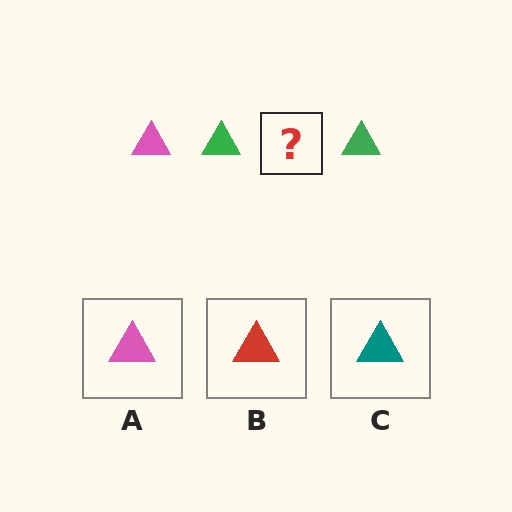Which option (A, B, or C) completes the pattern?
A.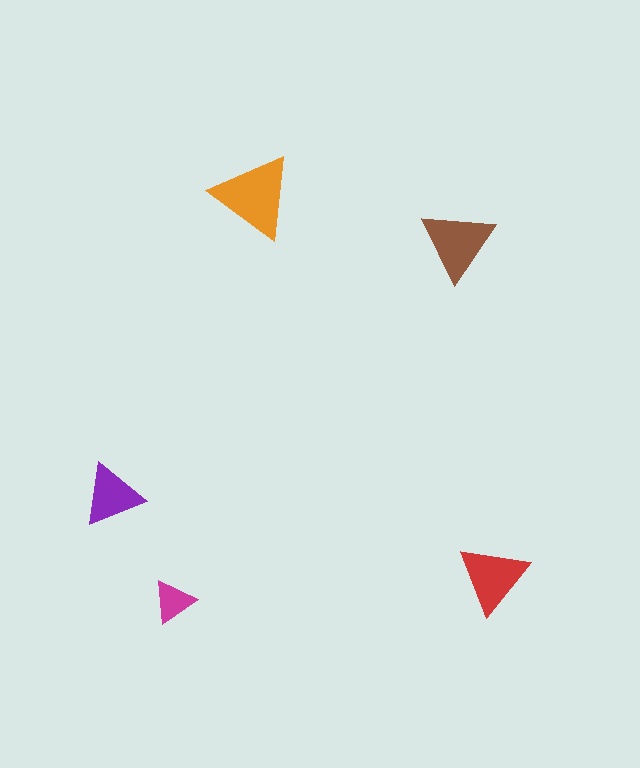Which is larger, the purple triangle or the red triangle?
The red one.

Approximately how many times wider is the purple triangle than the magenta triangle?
About 1.5 times wider.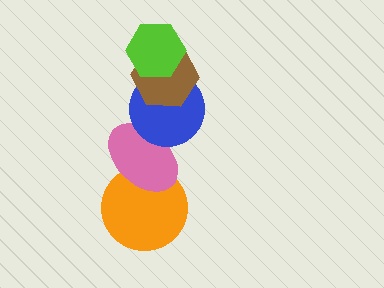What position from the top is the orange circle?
The orange circle is 5th from the top.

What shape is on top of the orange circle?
The pink ellipse is on top of the orange circle.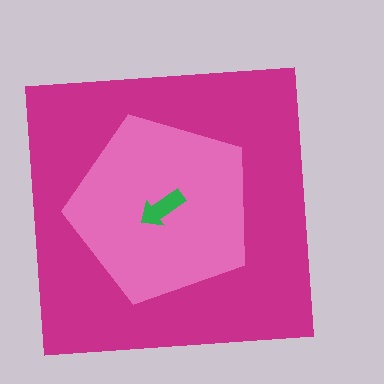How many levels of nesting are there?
3.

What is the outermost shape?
The magenta square.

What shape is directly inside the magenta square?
The pink pentagon.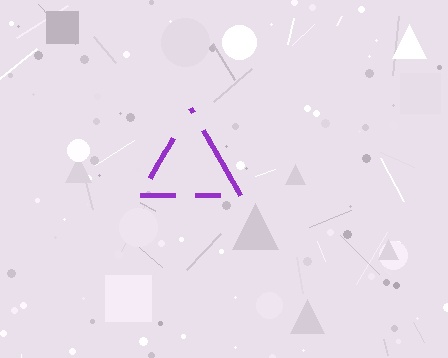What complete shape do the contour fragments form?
The contour fragments form a triangle.